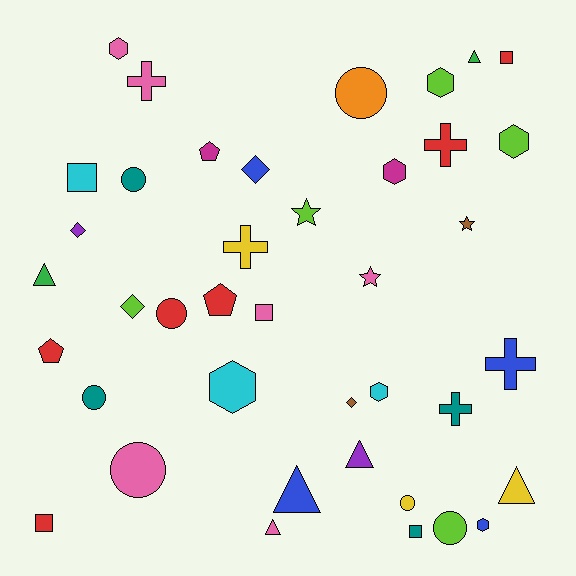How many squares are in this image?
There are 5 squares.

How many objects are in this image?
There are 40 objects.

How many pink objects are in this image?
There are 6 pink objects.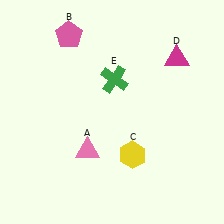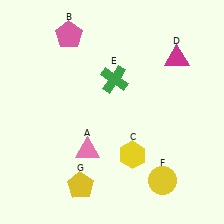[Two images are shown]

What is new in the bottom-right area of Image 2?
A yellow circle (F) was added in the bottom-right area of Image 2.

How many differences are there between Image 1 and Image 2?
There are 2 differences between the two images.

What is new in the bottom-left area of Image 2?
A yellow pentagon (G) was added in the bottom-left area of Image 2.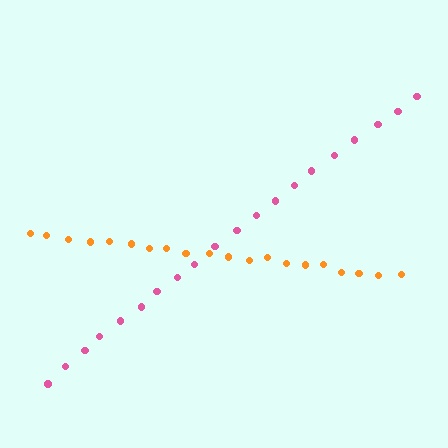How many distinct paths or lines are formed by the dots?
There are 2 distinct paths.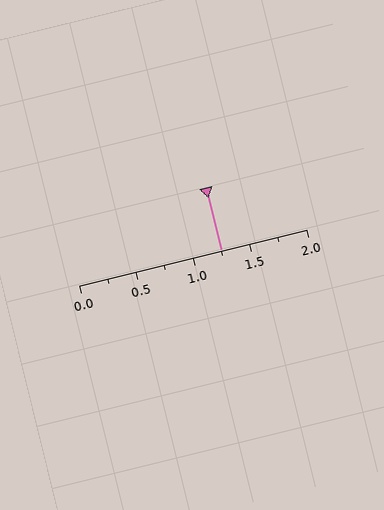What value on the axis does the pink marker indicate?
The marker indicates approximately 1.25.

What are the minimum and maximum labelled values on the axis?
The axis runs from 0.0 to 2.0.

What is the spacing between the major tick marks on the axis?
The major ticks are spaced 0.5 apart.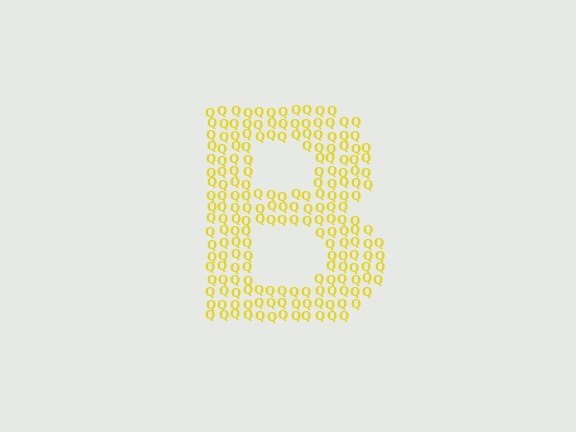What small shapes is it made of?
It is made of small letter Q's.